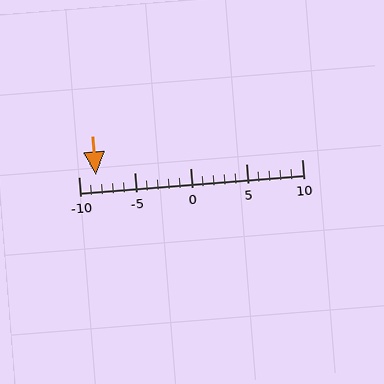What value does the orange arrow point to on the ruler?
The orange arrow points to approximately -8.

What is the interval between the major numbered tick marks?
The major tick marks are spaced 5 units apart.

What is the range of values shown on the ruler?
The ruler shows values from -10 to 10.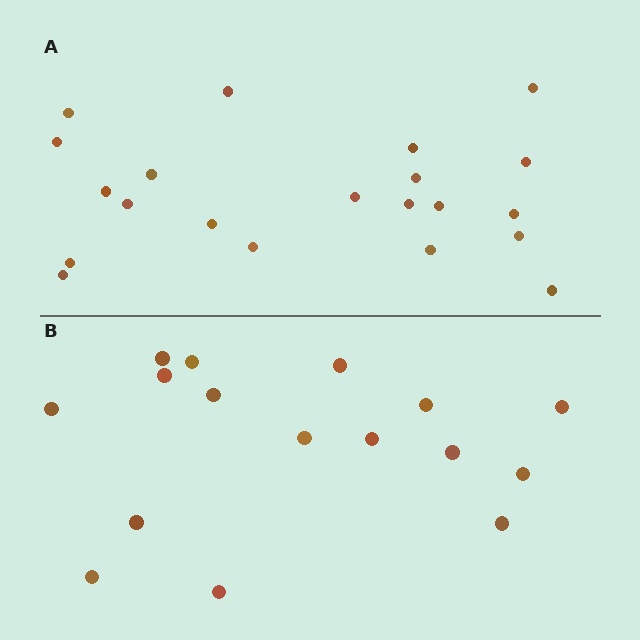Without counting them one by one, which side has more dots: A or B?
Region A (the top region) has more dots.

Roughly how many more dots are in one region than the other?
Region A has about 5 more dots than region B.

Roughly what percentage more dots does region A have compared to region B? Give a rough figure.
About 30% more.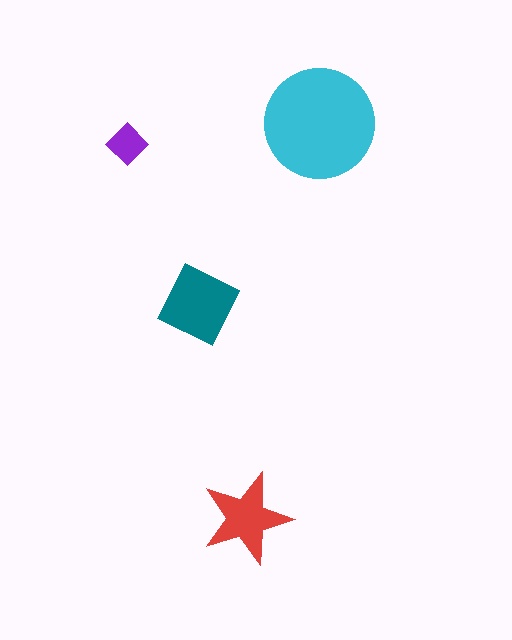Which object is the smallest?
The purple diamond.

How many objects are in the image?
There are 4 objects in the image.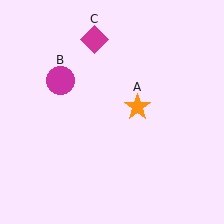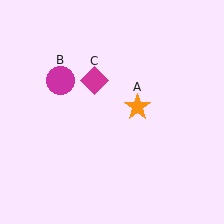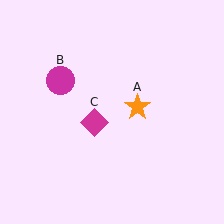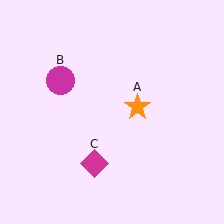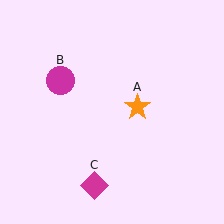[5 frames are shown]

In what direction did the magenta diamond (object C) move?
The magenta diamond (object C) moved down.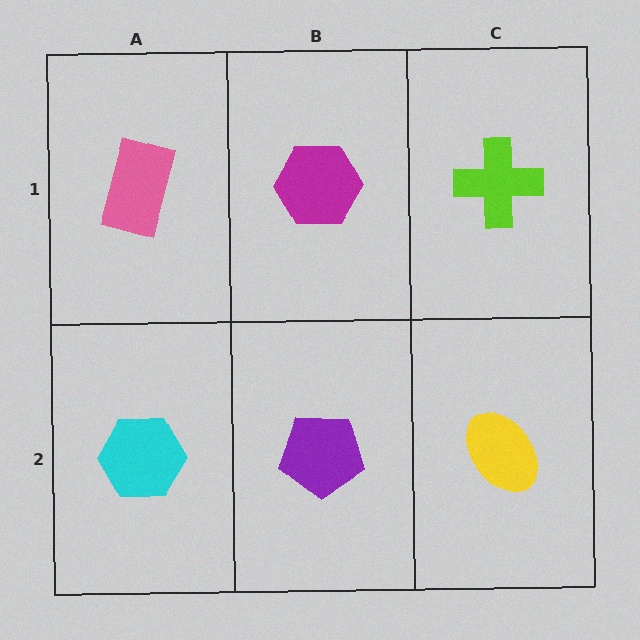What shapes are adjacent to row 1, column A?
A cyan hexagon (row 2, column A), a magenta hexagon (row 1, column B).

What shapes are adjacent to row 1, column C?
A yellow ellipse (row 2, column C), a magenta hexagon (row 1, column B).